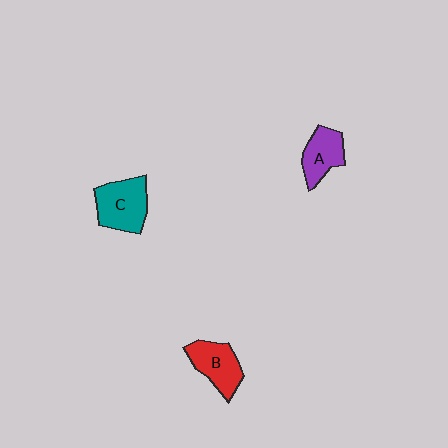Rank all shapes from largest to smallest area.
From largest to smallest: C (teal), B (red), A (purple).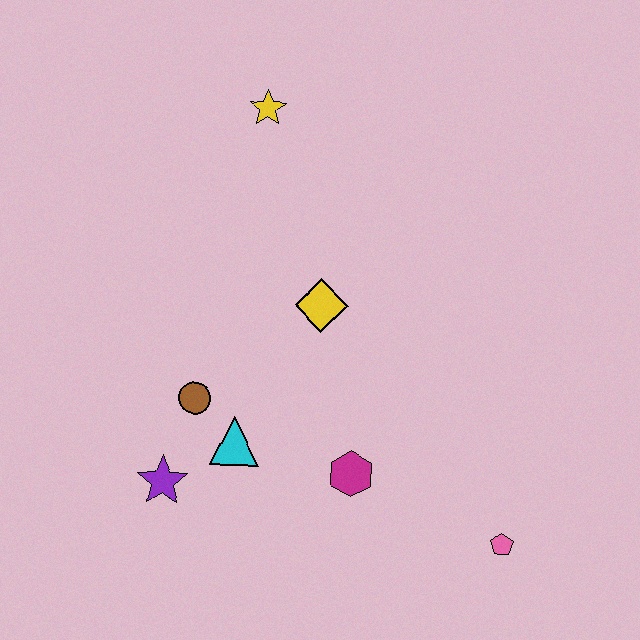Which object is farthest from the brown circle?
The pink pentagon is farthest from the brown circle.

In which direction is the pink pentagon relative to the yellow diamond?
The pink pentagon is below the yellow diamond.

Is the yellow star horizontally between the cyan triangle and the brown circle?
No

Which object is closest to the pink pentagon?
The magenta hexagon is closest to the pink pentagon.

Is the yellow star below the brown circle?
No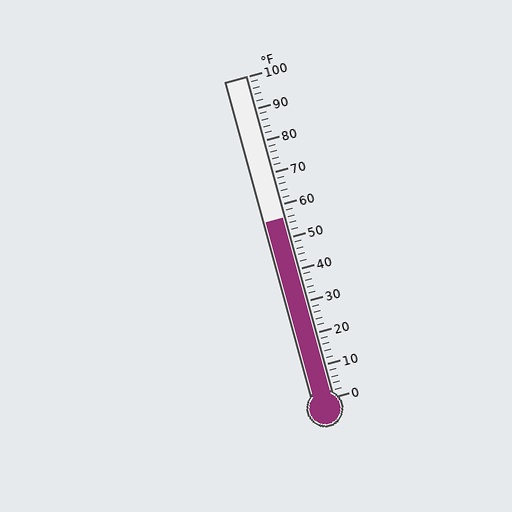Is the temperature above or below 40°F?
The temperature is above 40°F.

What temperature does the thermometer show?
The thermometer shows approximately 56°F.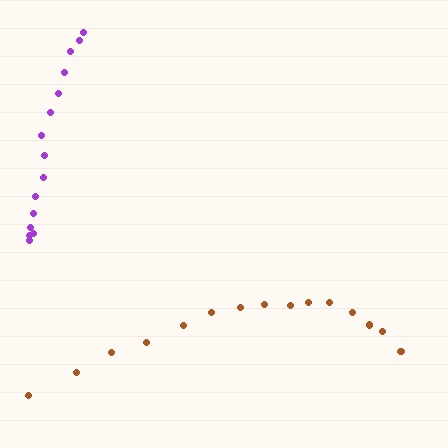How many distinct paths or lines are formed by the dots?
There are 2 distinct paths.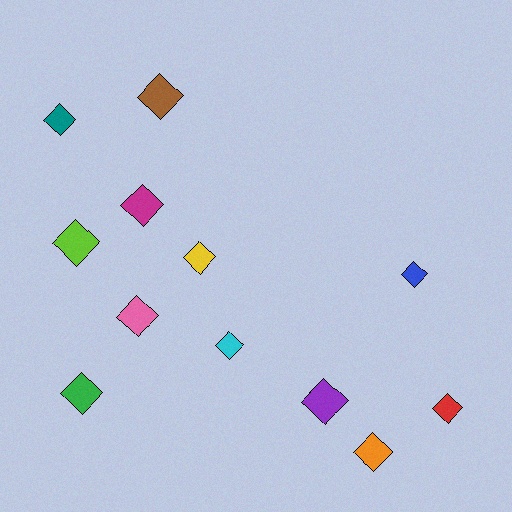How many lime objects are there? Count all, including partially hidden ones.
There is 1 lime object.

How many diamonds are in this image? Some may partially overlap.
There are 12 diamonds.